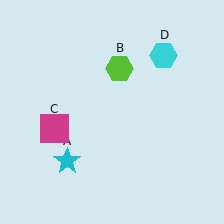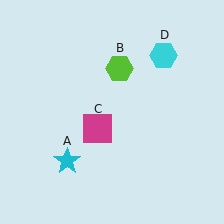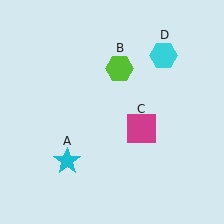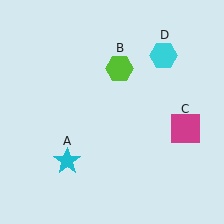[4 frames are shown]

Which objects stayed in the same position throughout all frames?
Cyan star (object A) and lime hexagon (object B) and cyan hexagon (object D) remained stationary.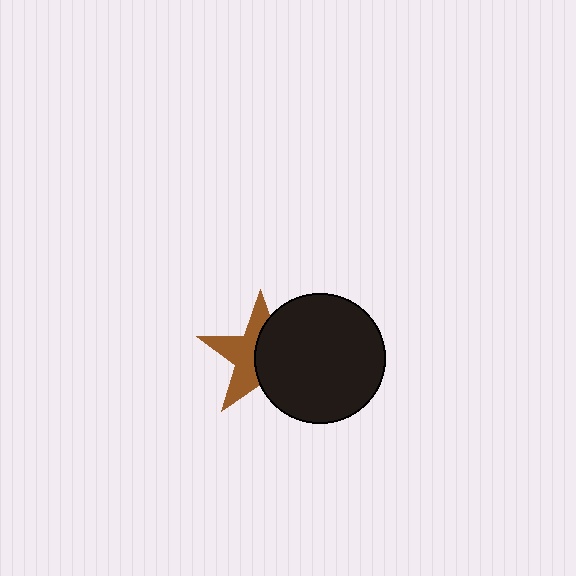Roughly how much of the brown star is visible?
About half of it is visible (roughly 48%).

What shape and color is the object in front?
The object in front is a black circle.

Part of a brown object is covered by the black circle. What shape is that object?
It is a star.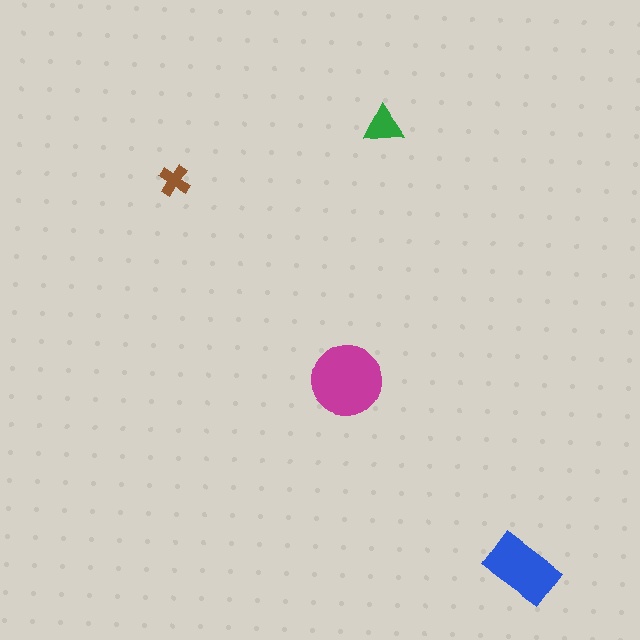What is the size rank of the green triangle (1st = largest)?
3rd.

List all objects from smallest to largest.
The brown cross, the green triangle, the blue rectangle, the magenta circle.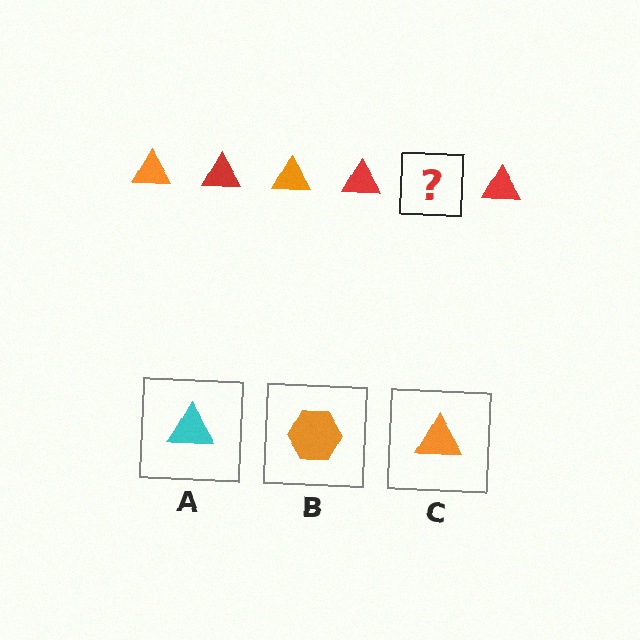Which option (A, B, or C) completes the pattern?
C.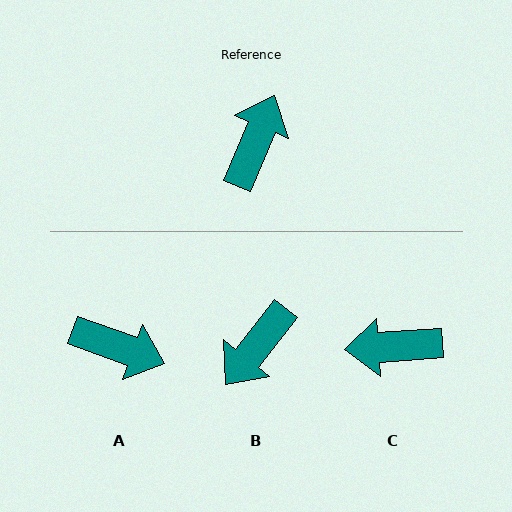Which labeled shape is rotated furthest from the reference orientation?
B, about 164 degrees away.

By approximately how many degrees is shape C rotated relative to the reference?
Approximately 116 degrees counter-clockwise.